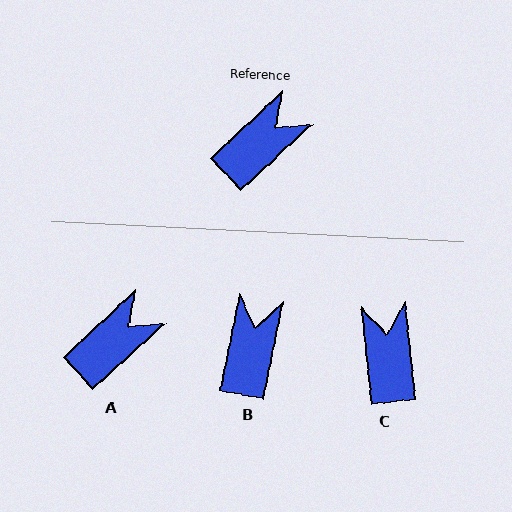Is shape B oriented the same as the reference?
No, it is off by about 36 degrees.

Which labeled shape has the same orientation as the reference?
A.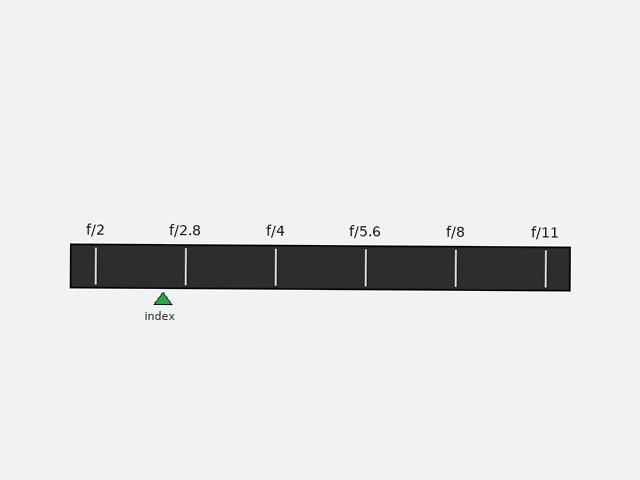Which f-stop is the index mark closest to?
The index mark is closest to f/2.8.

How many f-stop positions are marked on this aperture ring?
There are 6 f-stop positions marked.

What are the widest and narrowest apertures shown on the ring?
The widest aperture shown is f/2 and the narrowest is f/11.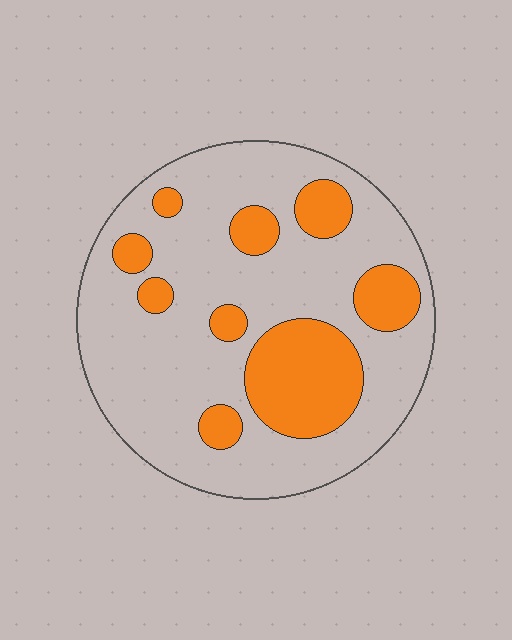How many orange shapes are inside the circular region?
9.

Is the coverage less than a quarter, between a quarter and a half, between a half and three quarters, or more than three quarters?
Between a quarter and a half.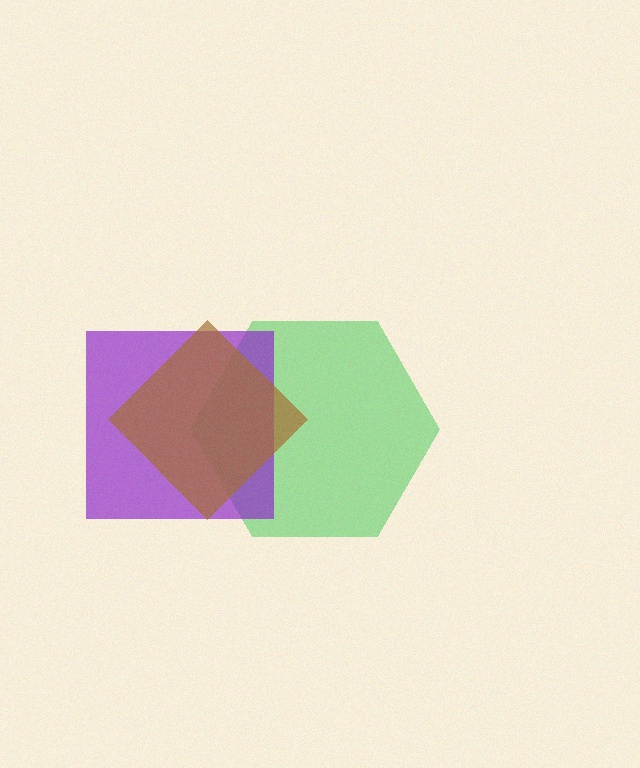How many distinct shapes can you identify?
There are 3 distinct shapes: a green hexagon, a purple square, a brown diamond.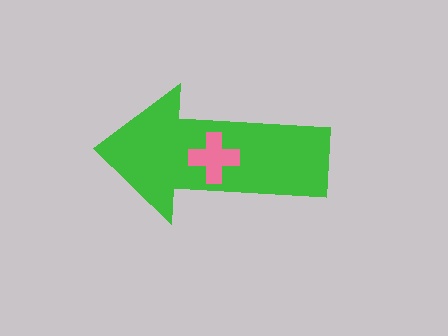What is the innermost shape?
The pink cross.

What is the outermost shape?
The green arrow.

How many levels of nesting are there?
2.